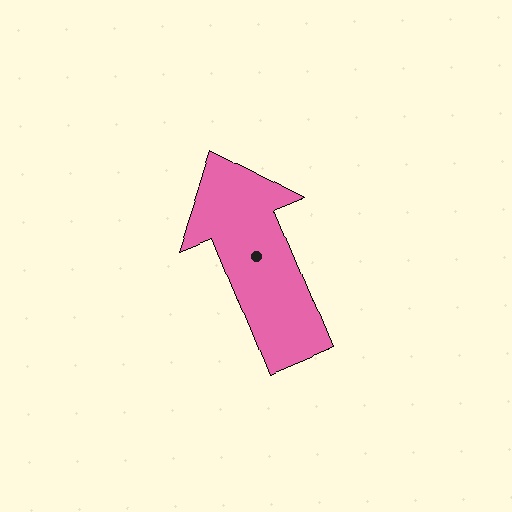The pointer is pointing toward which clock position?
Roughly 11 o'clock.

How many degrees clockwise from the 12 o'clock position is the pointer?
Approximately 338 degrees.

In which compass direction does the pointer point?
North.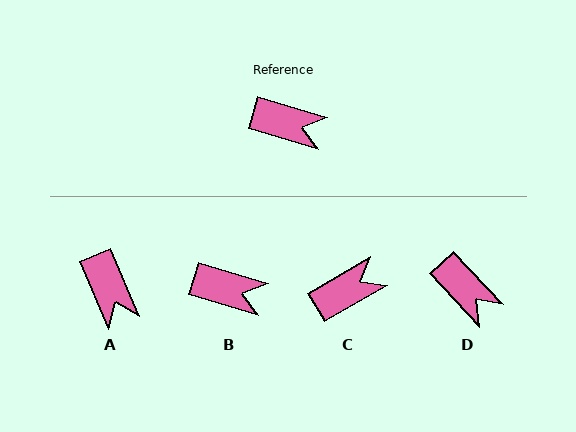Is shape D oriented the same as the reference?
No, it is off by about 30 degrees.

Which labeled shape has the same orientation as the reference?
B.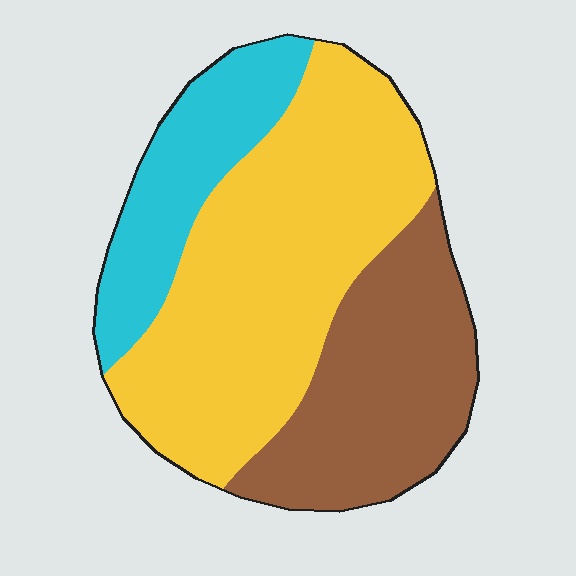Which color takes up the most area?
Yellow, at roughly 50%.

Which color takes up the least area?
Cyan, at roughly 20%.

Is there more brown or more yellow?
Yellow.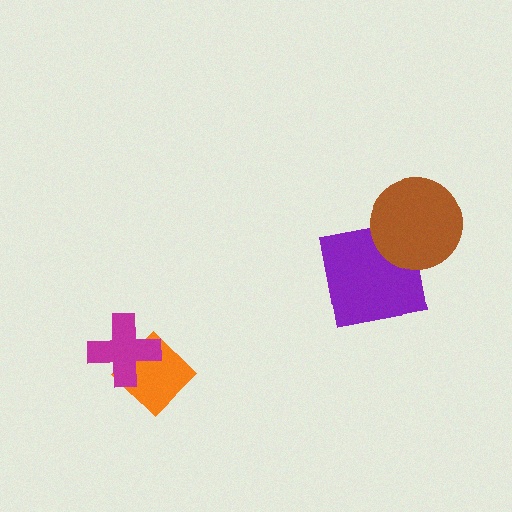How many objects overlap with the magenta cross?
1 object overlaps with the magenta cross.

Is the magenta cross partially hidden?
No, no other shape covers it.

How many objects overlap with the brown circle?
1 object overlaps with the brown circle.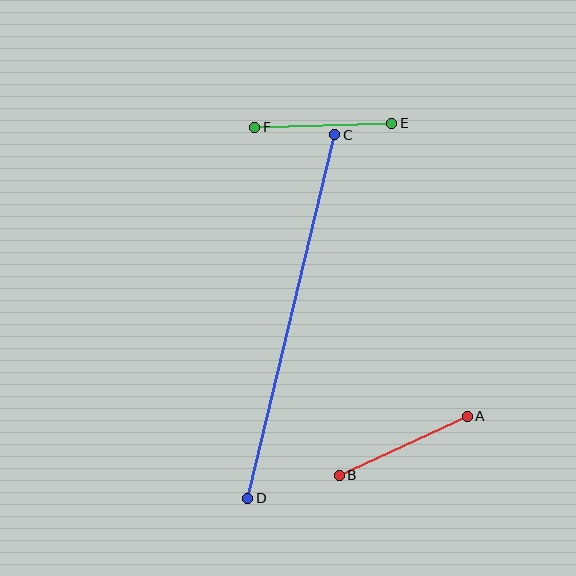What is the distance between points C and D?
The distance is approximately 374 pixels.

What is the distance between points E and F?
The distance is approximately 137 pixels.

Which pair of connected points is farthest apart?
Points C and D are farthest apart.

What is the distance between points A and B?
The distance is approximately 141 pixels.